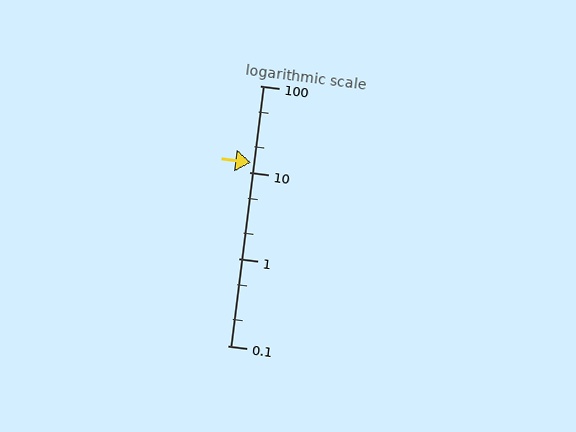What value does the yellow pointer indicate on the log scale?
The pointer indicates approximately 13.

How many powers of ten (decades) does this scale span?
The scale spans 3 decades, from 0.1 to 100.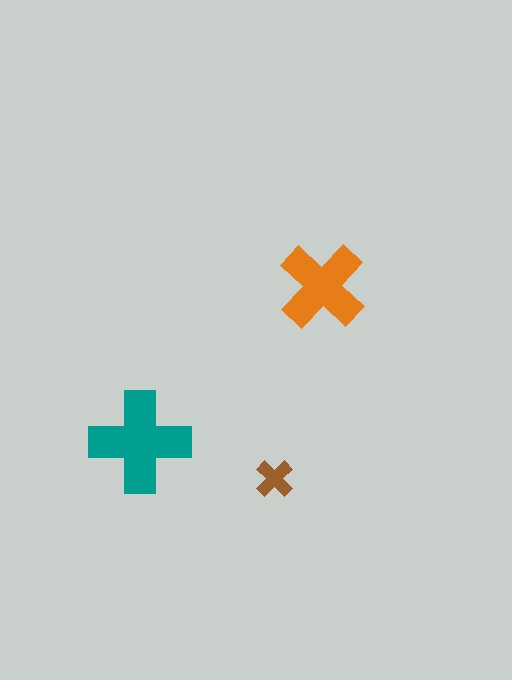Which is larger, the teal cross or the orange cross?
The teal one.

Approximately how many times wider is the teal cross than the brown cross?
About 2.5 times wider.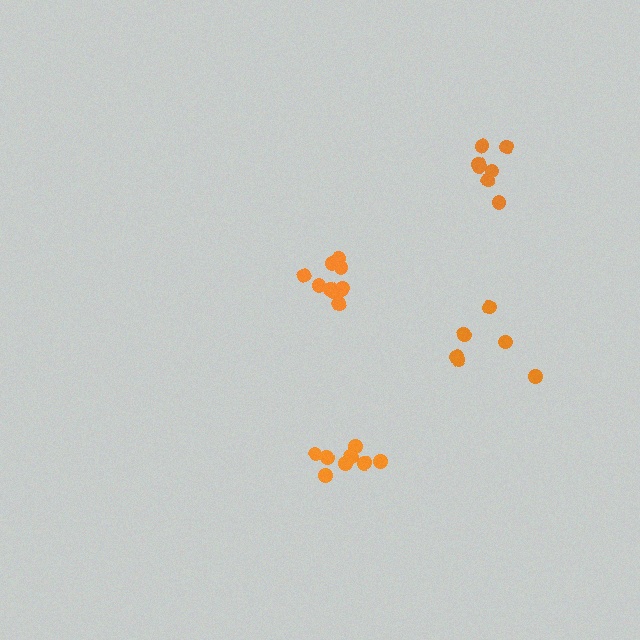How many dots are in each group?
Group 1: 9 dots, Group 2: 7 dots, Group 3: 10 dots, Group 4: 6 dots (32 total).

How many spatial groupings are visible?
There are 4 spatial groupings.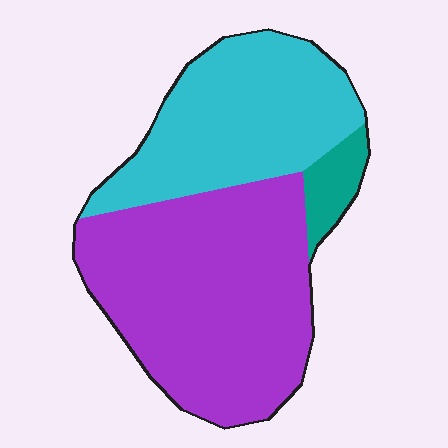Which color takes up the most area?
Purple, at roughly 55%.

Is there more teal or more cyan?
Cyan.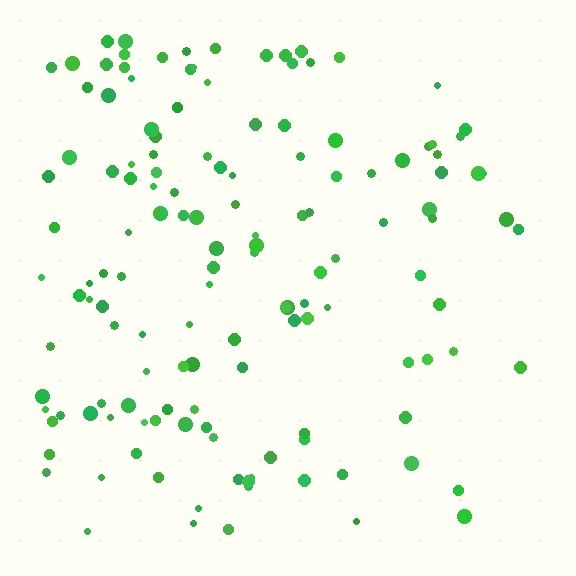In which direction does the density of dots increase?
From right to left, with the left side densest.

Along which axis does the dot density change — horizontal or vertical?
Horizontal.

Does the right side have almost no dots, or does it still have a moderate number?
Still a moderate number, just noticeably fewer than the left.